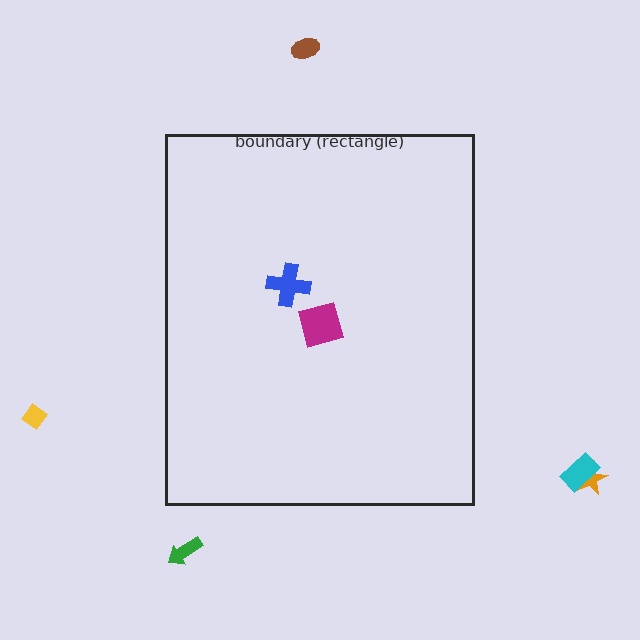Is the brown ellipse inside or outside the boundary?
Outside.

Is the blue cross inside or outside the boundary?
Inside.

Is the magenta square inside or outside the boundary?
Inside.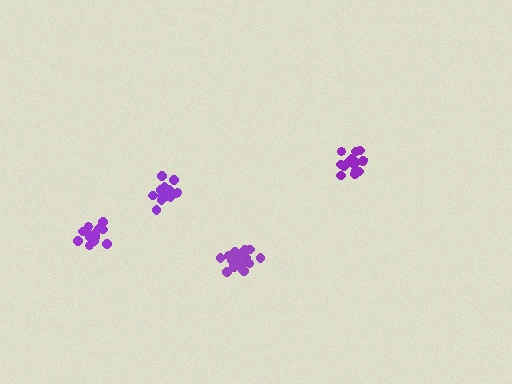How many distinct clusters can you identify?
There are 4 distinct clusters.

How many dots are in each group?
Group 1: 19 dots, Group 2: 21 dots, Group 3: 15 dots, Group 4: 15 dots (70 total).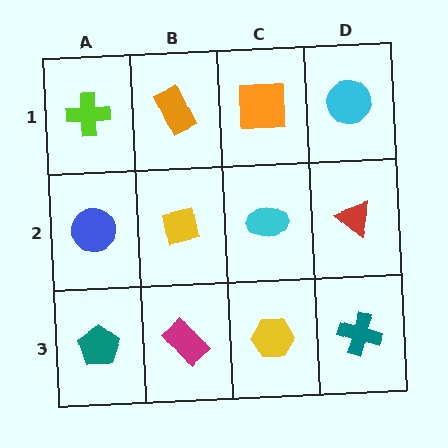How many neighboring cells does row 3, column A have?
2.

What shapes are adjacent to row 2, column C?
An orange square (row 1, column C), a yellow hexagon (row 3, column C), a yellow square (row 2, column B), a red triangle (row 2, column D).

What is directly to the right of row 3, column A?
A magenta rectangle.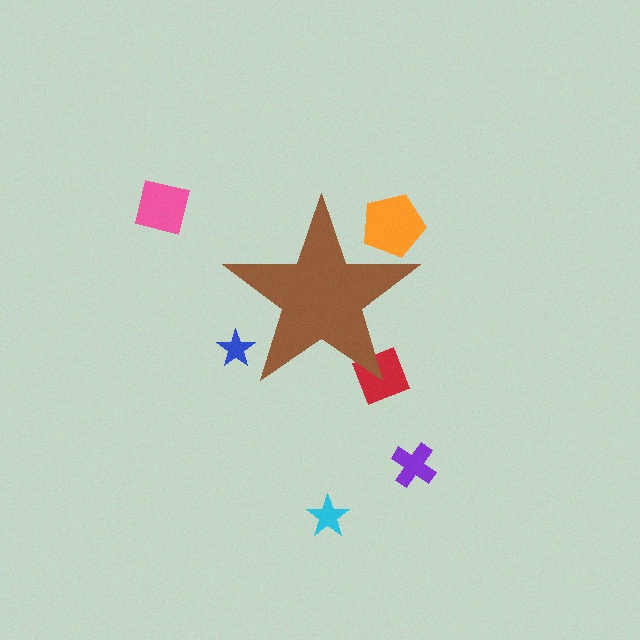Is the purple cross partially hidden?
No, the purple cross is fully visible.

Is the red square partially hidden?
Yes, the red square is partially hidden behind the brown star.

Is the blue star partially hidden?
Yes, the blue star is partially hidden behind the brown star.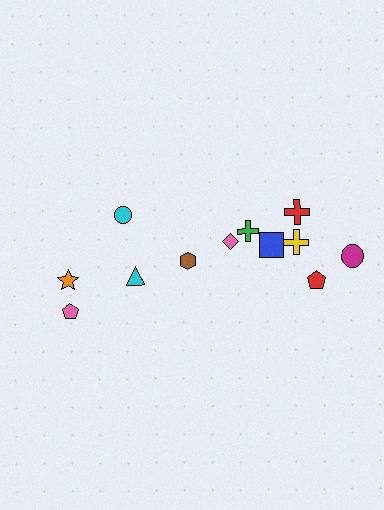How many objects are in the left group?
There are 4 objects.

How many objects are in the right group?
There are 8 objects.